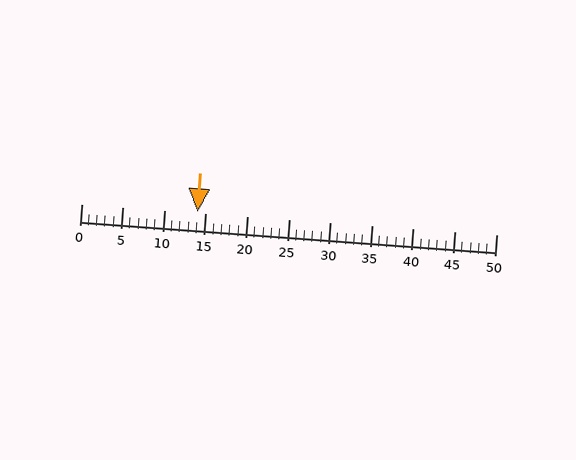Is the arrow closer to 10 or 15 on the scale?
The arrow is closer to 15.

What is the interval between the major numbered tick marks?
The major tick marks are spaced 5 units apart.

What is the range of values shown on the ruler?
The ruler shows values from 0 to 50.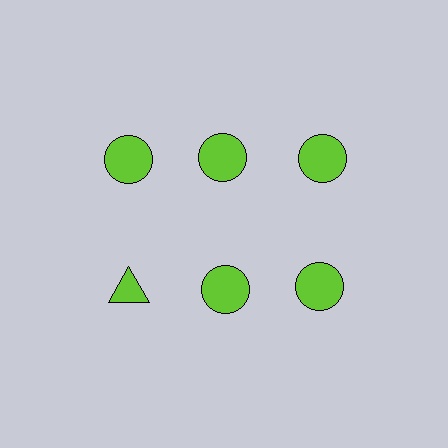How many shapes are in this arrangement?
There are 6 shapes arranged in a grid pattern.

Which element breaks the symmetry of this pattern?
The lime triangle in the second row, leftmost column breaks the symmetry. All other shapes are lime circles.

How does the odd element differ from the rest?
It has a different shape: triangle instead of circle.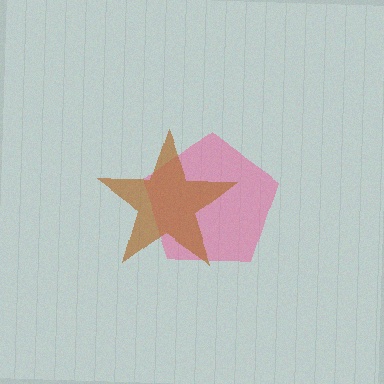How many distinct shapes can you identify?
There are 2 distinct shapes: a pink pentagon, a brown star.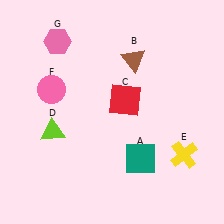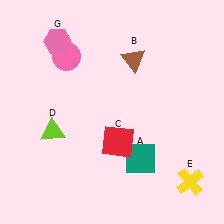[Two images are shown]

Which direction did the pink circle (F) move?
The pink circle (F) moved up.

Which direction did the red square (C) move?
The red square (C) moved down.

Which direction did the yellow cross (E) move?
The yellow cross (E) moved down.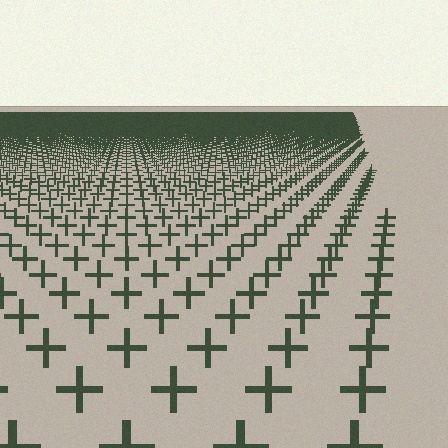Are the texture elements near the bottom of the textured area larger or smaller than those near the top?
Larger. Near the bottom, elements are closer to the viewer and appear at a bigger on-screen size.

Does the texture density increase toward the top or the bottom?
Density increases toward the top.